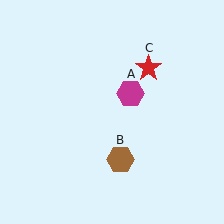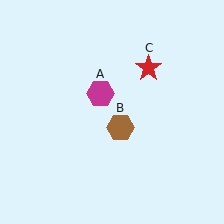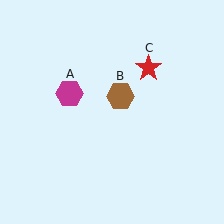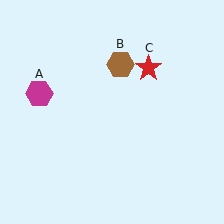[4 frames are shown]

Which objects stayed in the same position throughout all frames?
Red star (object C) remained stationary.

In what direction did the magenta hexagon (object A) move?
The magenta hexagon (object A) moved left.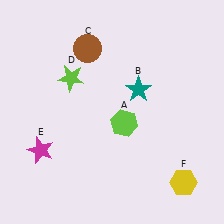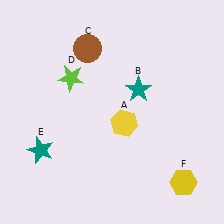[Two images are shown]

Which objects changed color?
A changed from lime to yellow. E changed from magenta to teal.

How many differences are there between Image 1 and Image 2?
There are 2 differences between the two images.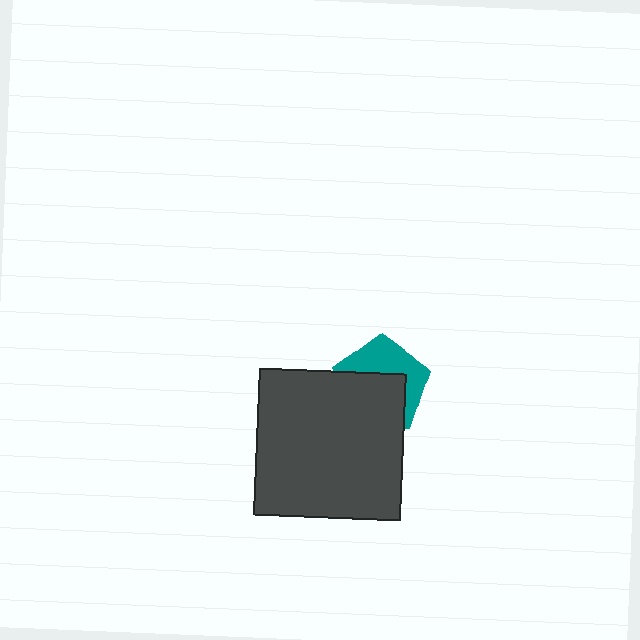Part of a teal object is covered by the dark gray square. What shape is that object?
It is a pentagon.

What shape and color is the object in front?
The object in front is a dark gray square.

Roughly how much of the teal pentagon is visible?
A small part of it is visible (roughly 44%).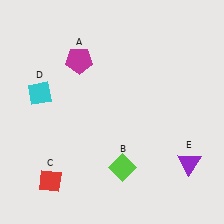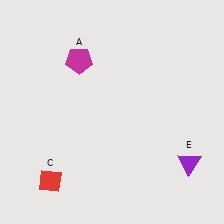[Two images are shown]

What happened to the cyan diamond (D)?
The cyan diamond (D) was removed in Image 2. It was in the top-left area of Image 1.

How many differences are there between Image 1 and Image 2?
There are 2 differences between the two images.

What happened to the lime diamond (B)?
The lime diamond (B) was removed in Image 2. It was in the bottom-right area of Image 1.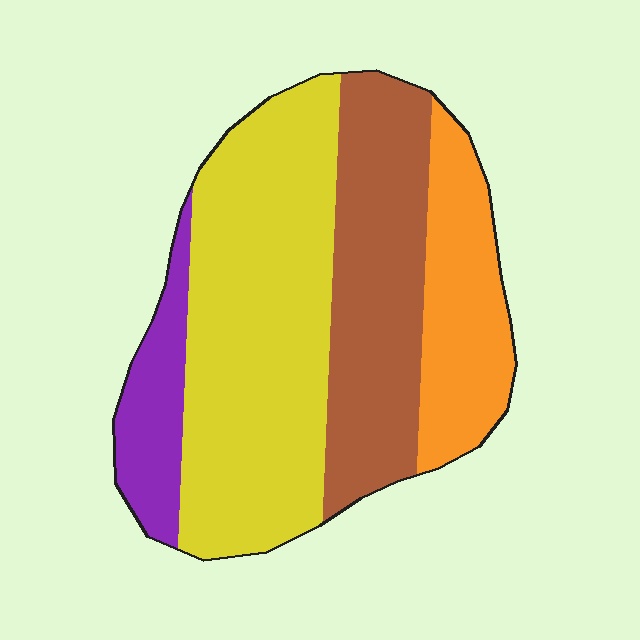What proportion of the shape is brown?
Brown covers 27% of the shape.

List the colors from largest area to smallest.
From largest to smallest: yellow, brown, orange, purple.